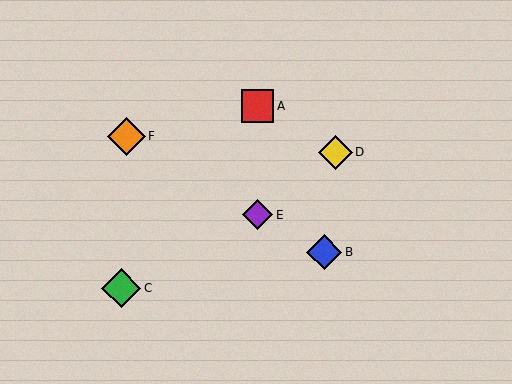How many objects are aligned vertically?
2 objects (A, E) are aligned vertically.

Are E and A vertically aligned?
Yes, both are at x≈258.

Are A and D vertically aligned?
No, A is at x≈258 and D is at x≈336.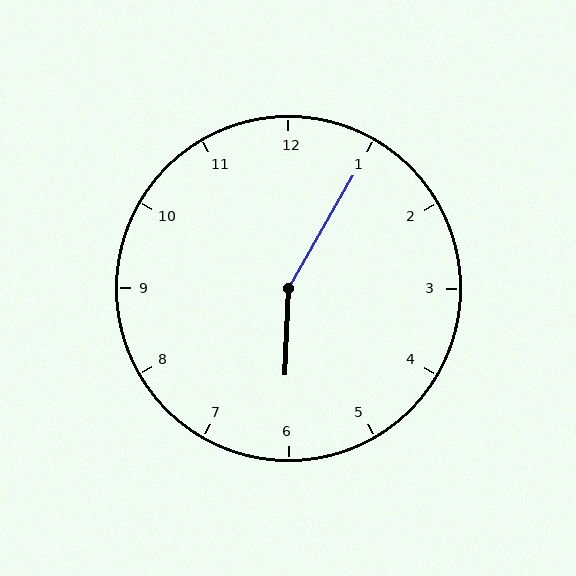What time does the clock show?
6:05.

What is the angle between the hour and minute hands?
Approximately 152 degrees.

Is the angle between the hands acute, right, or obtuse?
It is obtuse.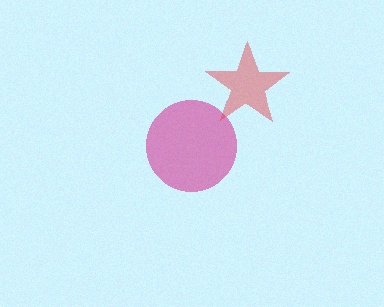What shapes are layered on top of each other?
The layered shapes are: a magenta circle, a red star.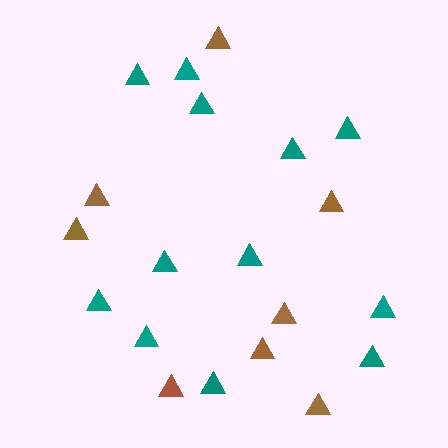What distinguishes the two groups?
There are 2 groups: one group of brown triangles (8) and one group of teal triangles (12).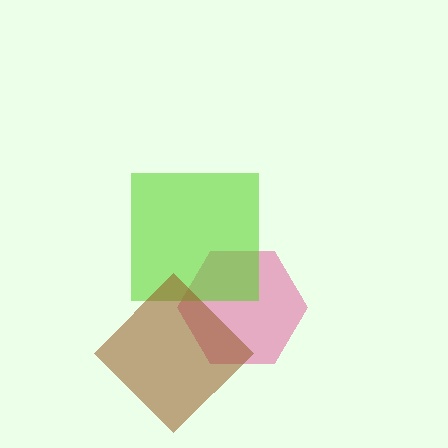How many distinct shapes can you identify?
There are 3 distinct shapes: a pink hexagon, a lime square, a brown diamond.